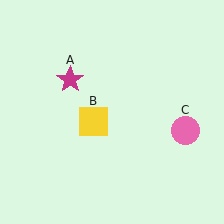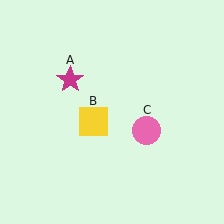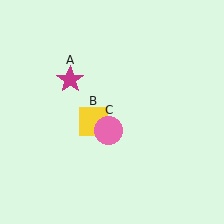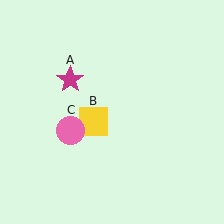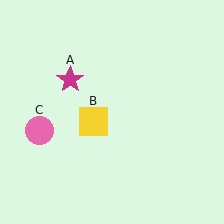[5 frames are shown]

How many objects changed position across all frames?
1 object changed position: pink circle (object C).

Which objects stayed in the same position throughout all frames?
Magenta star (object A) and yellow square (object B) remained stationary.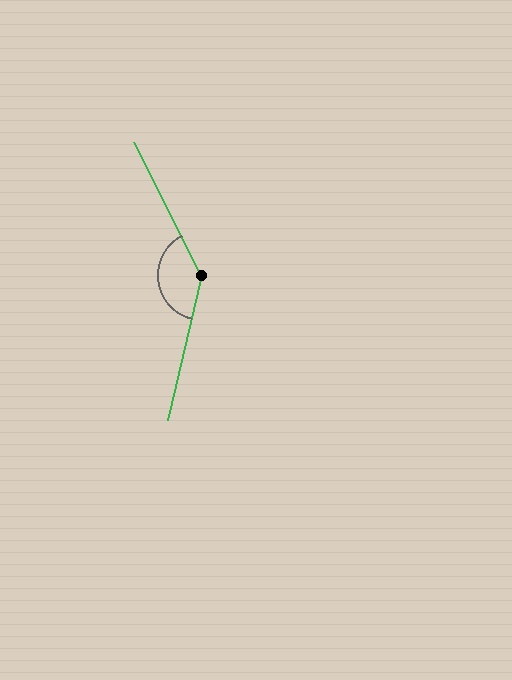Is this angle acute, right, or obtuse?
It is obtuse.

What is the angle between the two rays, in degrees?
Approximately 140 degrees.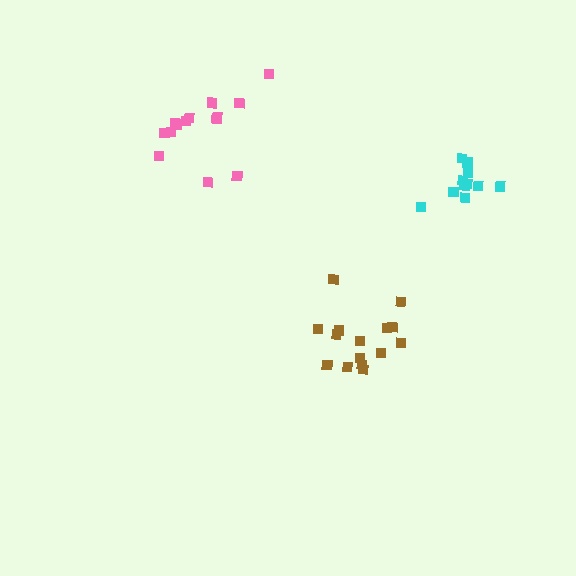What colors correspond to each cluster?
The clusters are colored: brown, cyan, pink.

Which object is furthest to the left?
The pink cluster is leftmost.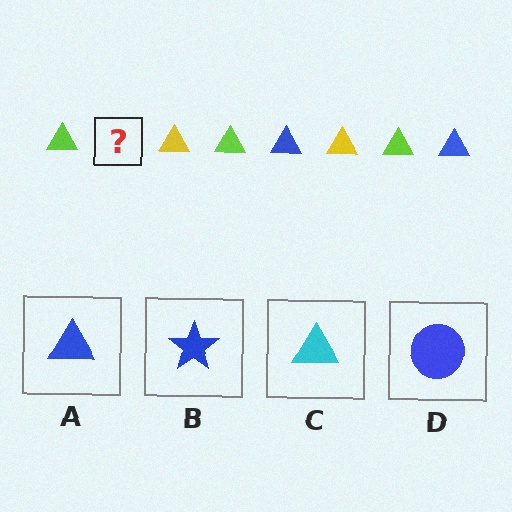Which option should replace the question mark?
Option A.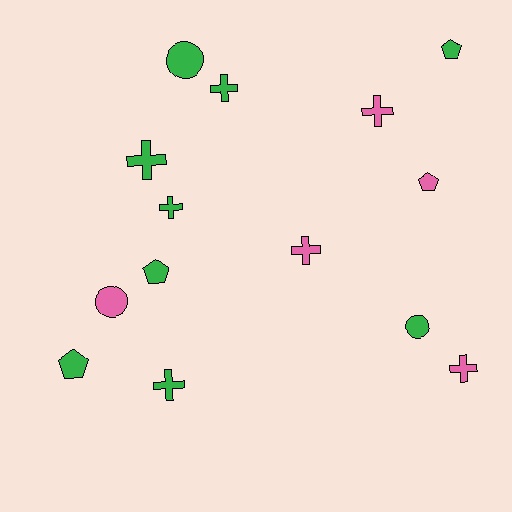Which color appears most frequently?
Green, with 9 objects.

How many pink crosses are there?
There are 3 pink crosses.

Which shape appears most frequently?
Cross, with 7 objects.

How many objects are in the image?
There are 14 objects.